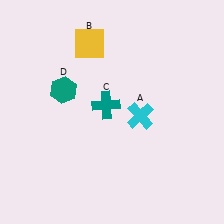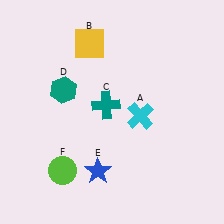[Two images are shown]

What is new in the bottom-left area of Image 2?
A lime circle (F) was added in the bottom-left area of Image 2.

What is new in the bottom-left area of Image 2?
A blue star (E) was added in the bottom-left area of Image 2.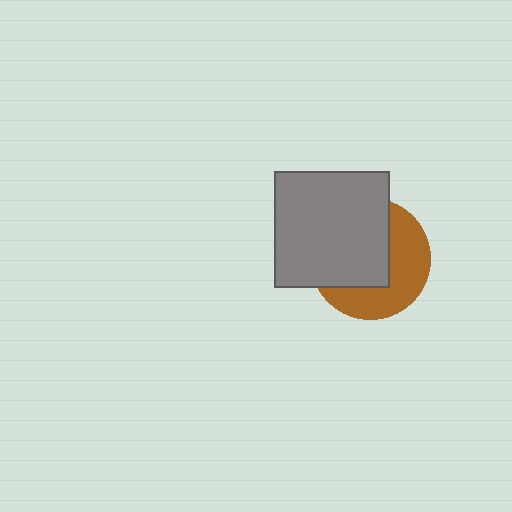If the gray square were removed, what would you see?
You would see the complete brown circle.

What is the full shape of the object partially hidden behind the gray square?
The partially hidden object is a brown circle.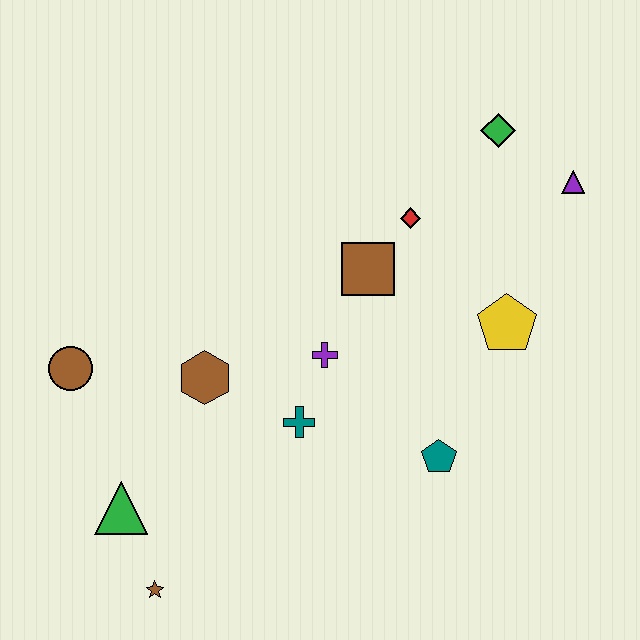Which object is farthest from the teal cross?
The purple triangle is farthest from the teal cross.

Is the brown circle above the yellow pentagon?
No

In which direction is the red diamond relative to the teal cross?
The red diamond is above the teal cross.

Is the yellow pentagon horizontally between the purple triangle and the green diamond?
Yes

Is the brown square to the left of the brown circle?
No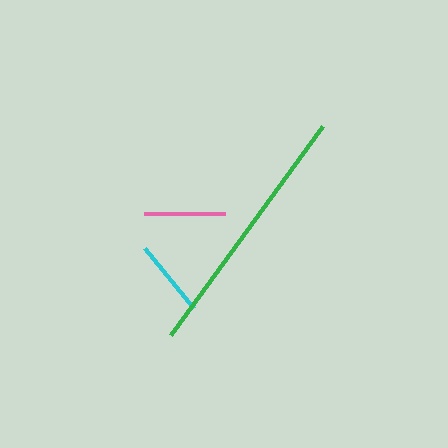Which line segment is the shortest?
The cyan line is the shortest at approximately 77 pixels.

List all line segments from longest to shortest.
From longest to shortest: green, pink, cyan.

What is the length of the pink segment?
The pink segment is approximately 81 pixels long.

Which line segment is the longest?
The green line is the longest at approximately 258 pixels.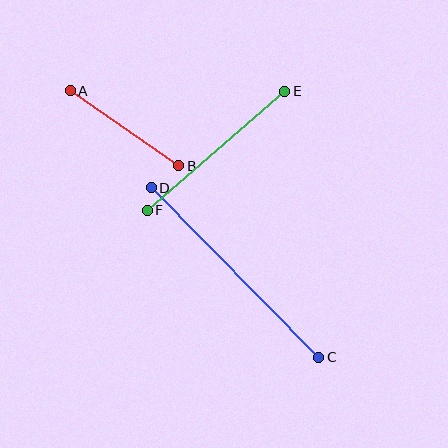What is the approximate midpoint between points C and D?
The midpoint is at approximately (235, 273) pixels.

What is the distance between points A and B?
The distance is approximately 132 pixels.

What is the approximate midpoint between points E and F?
The midpoint is at approximately (216, 151) pixels.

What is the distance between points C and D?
The distance is approximately 238 pixels.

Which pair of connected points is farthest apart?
Points C and D are farthest apart.